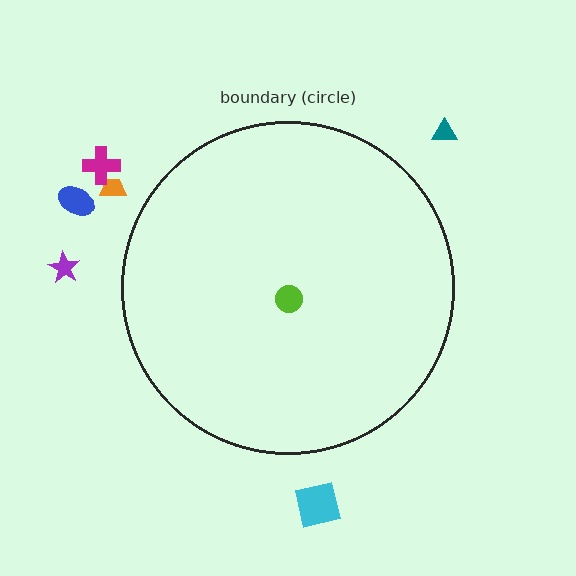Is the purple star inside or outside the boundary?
Outside.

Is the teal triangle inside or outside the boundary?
Outside.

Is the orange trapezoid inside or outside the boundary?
Outside.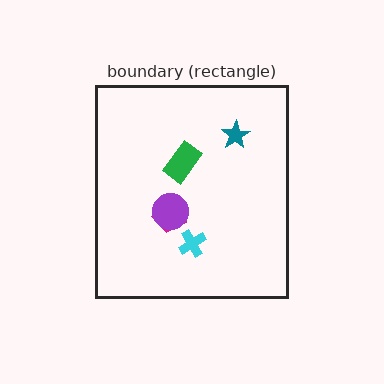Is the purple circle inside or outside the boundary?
Inside.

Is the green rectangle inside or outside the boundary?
Inside.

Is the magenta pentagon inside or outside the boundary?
Inside.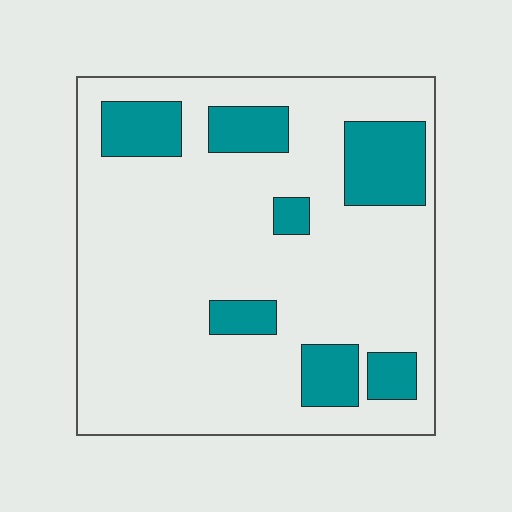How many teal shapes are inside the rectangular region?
7.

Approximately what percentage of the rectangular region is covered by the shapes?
Approximately 20%.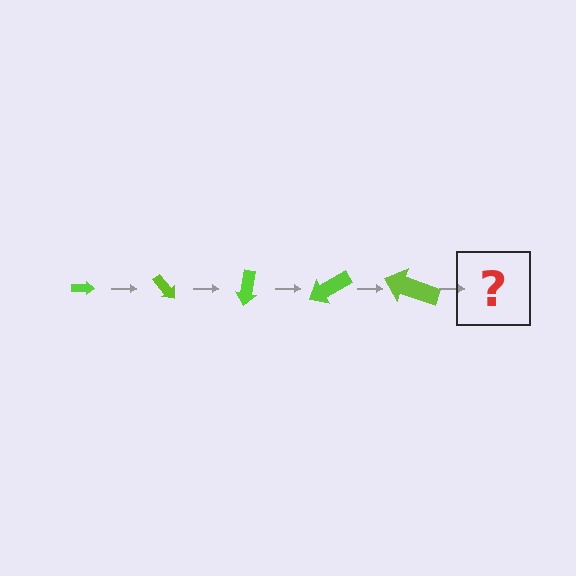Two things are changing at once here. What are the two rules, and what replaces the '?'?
The two rules are that the arrow grows larger each step and it rotates 50 degrees each step. The '?' should be an arrow, larger than the previous one and rotated 250 degrees from the start.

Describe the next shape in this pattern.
It should be an arrow, larger than the previous one and rotated 250 degrees from the start.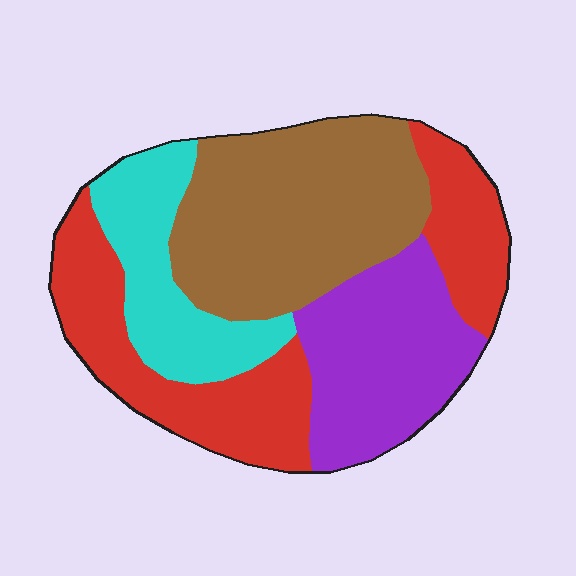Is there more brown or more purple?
Brown.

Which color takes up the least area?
Cyan, at roughly 15%.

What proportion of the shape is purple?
Purple takes up less than a quarter of the shape.